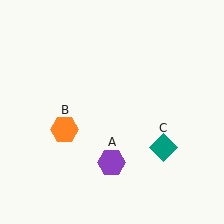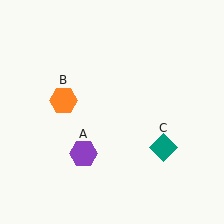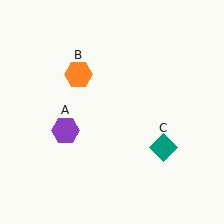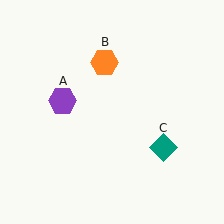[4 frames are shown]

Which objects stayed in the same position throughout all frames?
Teal diamond (object C) remained stationary.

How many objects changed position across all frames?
2 objects changed position: purple hexagon (object A), orange hexagon (object B).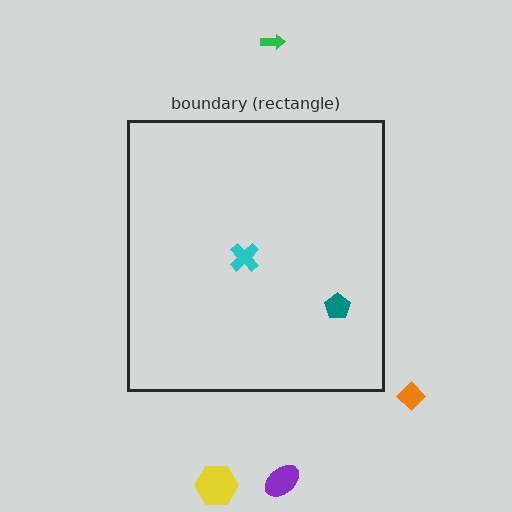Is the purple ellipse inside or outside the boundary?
Outside.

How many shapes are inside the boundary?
2 inside, 4 outside.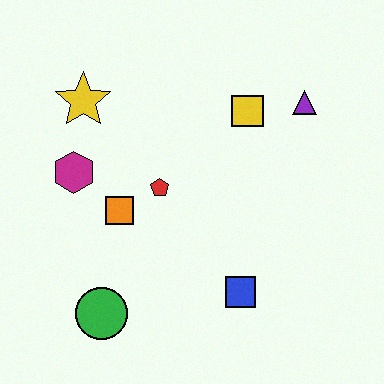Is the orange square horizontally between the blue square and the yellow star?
Yes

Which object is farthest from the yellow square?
The green circle is farthest from the yellow square.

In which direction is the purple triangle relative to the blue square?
The purple triangle is above the blue square.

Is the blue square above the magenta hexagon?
No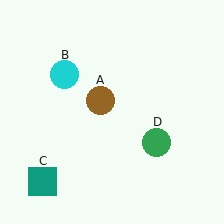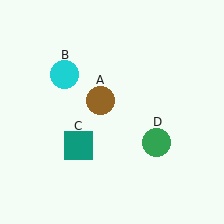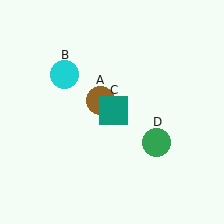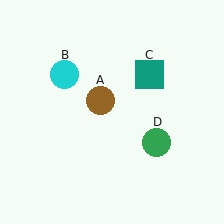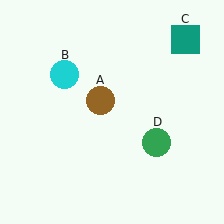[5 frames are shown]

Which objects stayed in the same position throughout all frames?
Brown circle (object A) and cyan circle (object B) and green circle (object D) remained stationary.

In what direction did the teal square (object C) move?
The teal square (object C) moved up and to the right.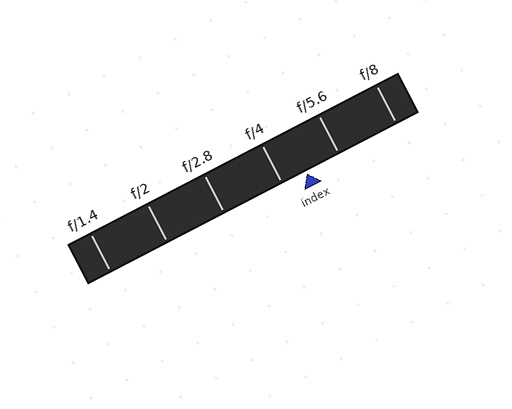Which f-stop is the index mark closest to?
The index mark is closest to f/4.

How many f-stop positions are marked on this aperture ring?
There are 6 f-stop positions marked.